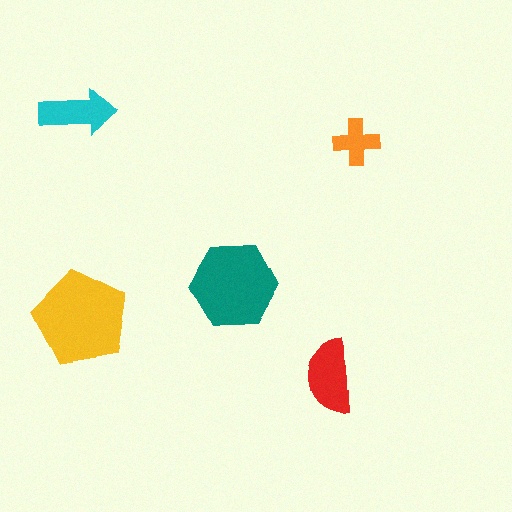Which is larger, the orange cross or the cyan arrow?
The cyan arrow.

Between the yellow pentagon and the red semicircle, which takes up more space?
The yellow pentagon.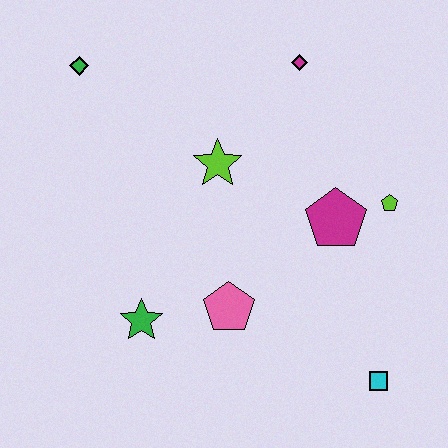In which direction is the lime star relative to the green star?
The lime star is above the green star.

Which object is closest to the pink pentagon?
The green star is closest to the pink pentagon.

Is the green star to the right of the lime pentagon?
No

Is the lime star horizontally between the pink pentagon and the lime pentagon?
No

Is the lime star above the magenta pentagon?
Yes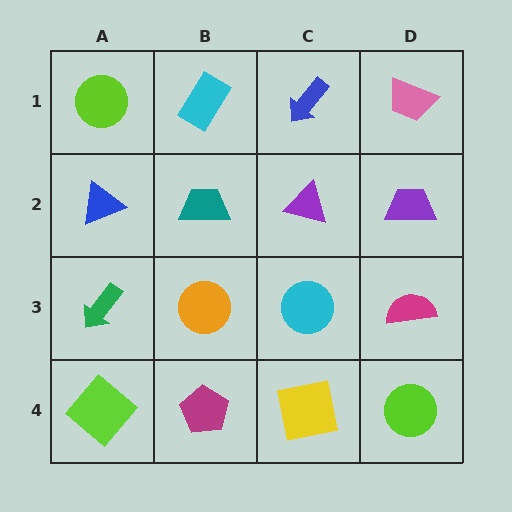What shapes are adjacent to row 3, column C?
A purple triangle (row 2, column C), a yellow square (row 4, column C), an orange circle (row 3, column B), a magenta semicircle (row 3, column D).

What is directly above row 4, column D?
A magenta semicircle.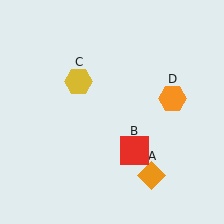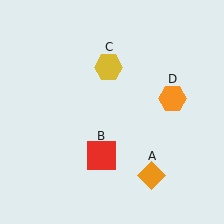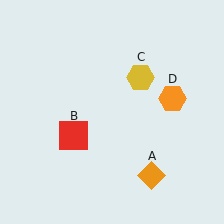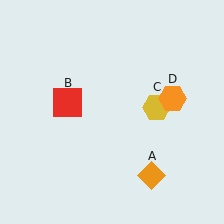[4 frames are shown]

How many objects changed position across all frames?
2 objects changed position: red square (object B), yellow hexagon (object C).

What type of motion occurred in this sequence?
The red square (object B), yellow hexagon (object C) rotated clockwise around the center of the scene.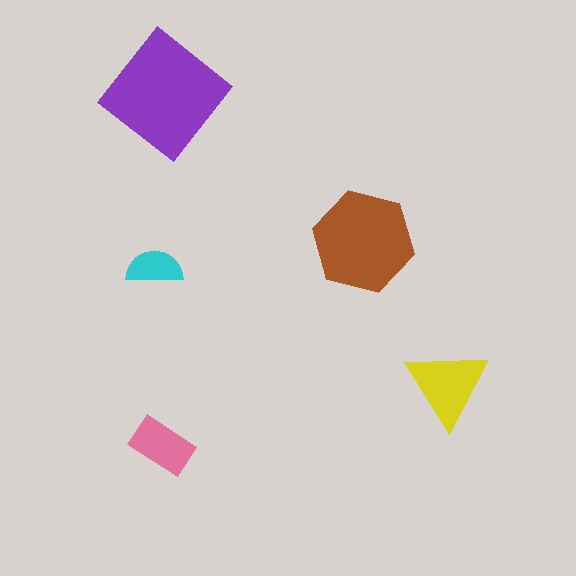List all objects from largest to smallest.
The purple diamond, the brown hexagon, the yellow triangle, the pink rectangle, the cyan semicircle.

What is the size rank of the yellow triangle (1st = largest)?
3rd.